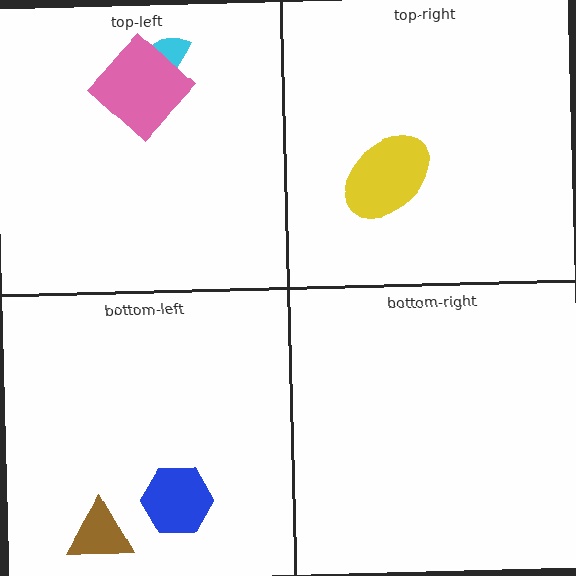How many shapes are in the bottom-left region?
2.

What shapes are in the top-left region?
The cyan semicircle, the pink diamond.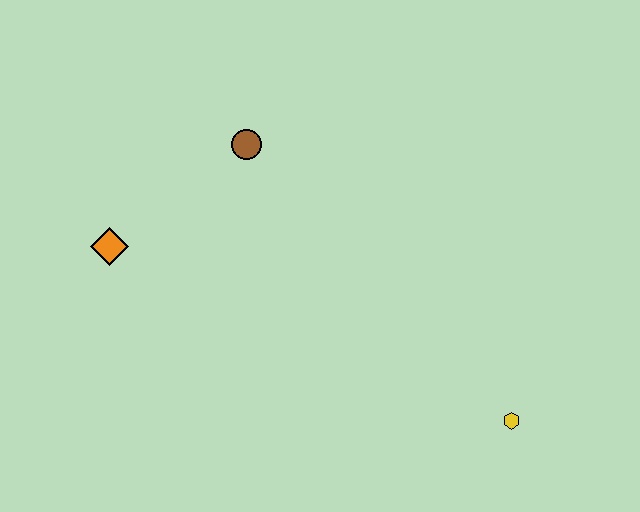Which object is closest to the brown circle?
The orange diamond is closest to the brown circle.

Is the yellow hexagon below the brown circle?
Yes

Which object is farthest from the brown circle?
The yellow hexagon is farthest from the brown circle.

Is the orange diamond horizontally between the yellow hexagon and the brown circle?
No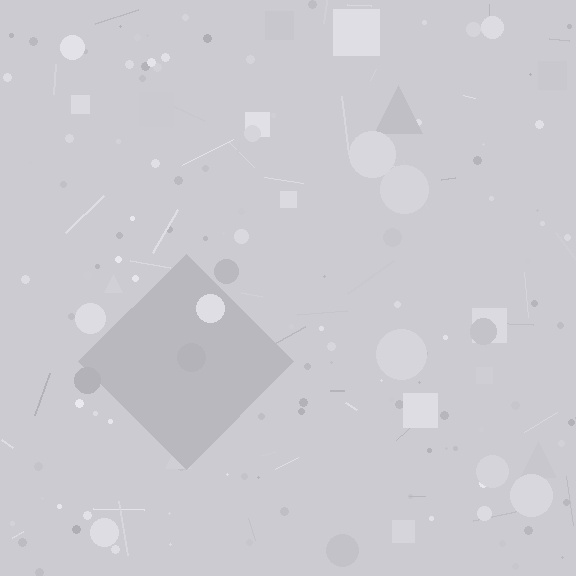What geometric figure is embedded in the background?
A diamond is embedded in the background.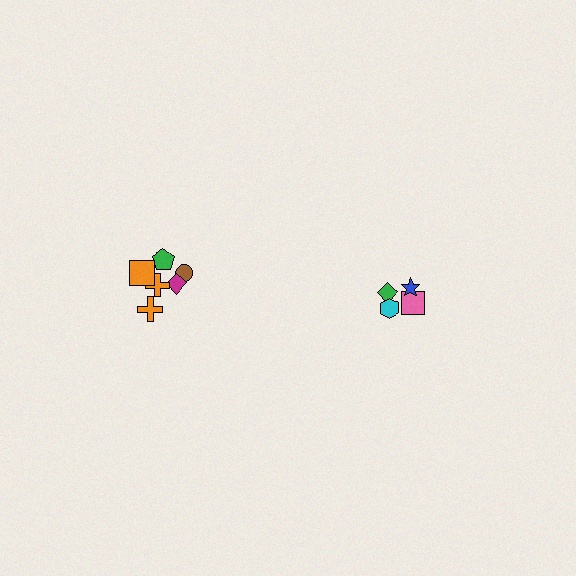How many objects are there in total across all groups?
There are 10 objects.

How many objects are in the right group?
There are 4 objects.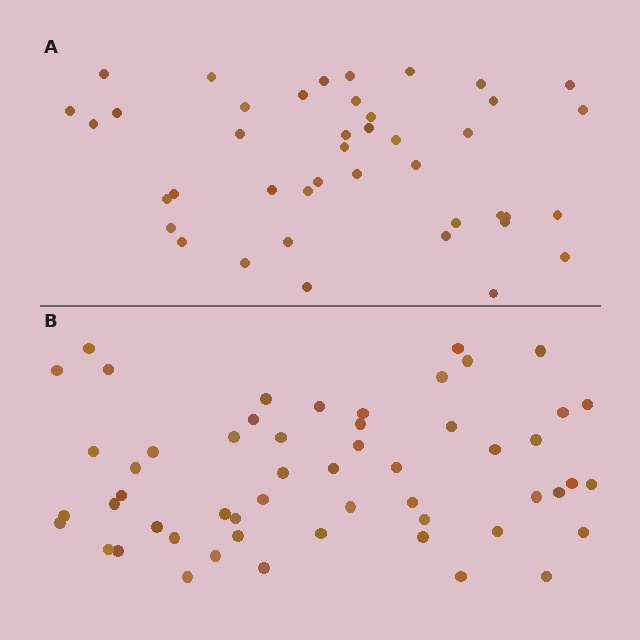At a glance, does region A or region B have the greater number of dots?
Region B (the bottom region) has more dots.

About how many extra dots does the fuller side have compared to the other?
Region B has roughly 12 or so more dots than region A.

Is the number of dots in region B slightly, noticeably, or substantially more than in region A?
Region B has noticeably more, but not dramatically so. The ratio is roughly 1.3 to 1.